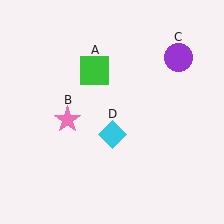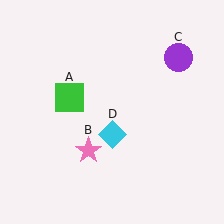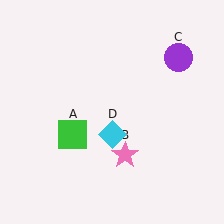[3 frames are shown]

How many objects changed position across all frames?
2 objects changed position: green square (object A), pink star (object B).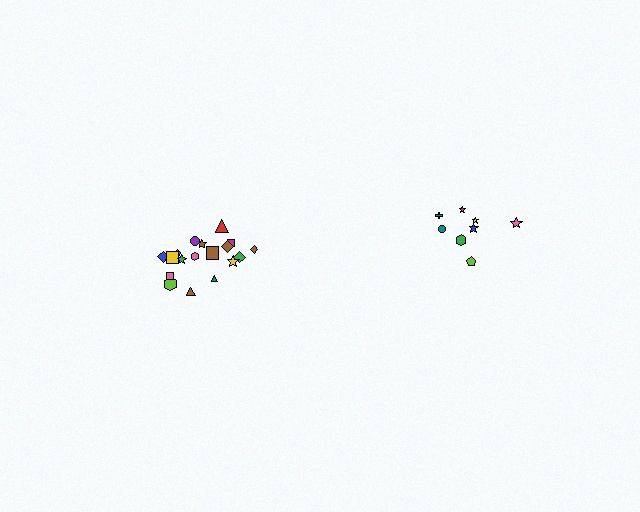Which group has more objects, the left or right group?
The left group.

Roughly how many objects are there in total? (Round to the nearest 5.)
Roughly 25 objects in total.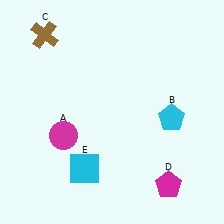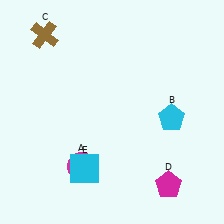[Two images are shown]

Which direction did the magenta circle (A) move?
The magenta circle (A) moved down.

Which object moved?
The magenta circle (A) moved down.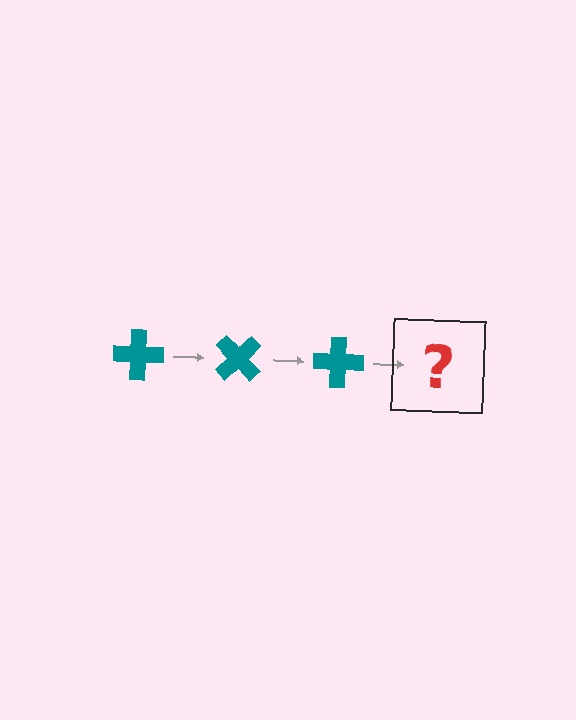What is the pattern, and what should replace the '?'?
The pattern is that the cross rotates 45 degrees each step. The '?' should be a teal cross rotated 135 degrees.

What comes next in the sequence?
The next element should be a teal cross rotated 135 degrees.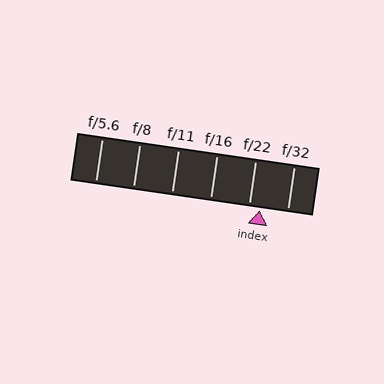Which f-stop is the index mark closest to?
The index mark is closest to f/22.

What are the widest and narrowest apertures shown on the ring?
The widest aperture shown is f/5.6 and the narrowest is f/32.